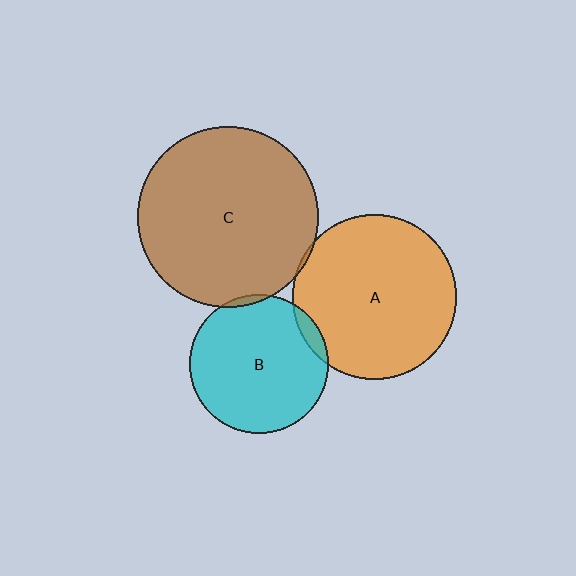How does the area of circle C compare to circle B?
Approximately 1.7 times.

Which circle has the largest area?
Circle C (brown).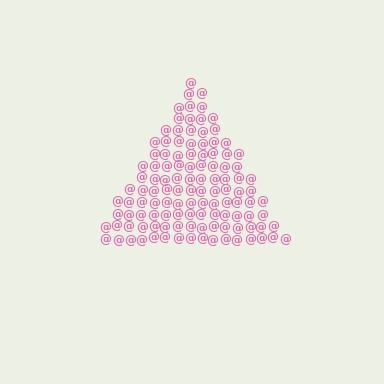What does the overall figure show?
The overall figure shows a triangle.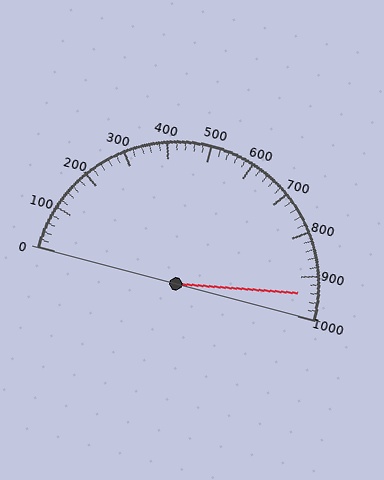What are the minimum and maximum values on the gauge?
The gauge ranges from 0 to 1000.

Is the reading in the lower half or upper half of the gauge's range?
The reading is in the upper half of the range (0 to 1000).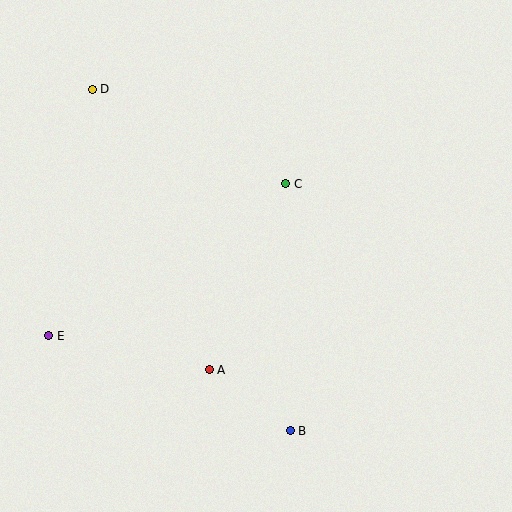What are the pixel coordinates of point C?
Point C is at (286, 184).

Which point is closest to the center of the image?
Point C at (286, 184) is closest to the center.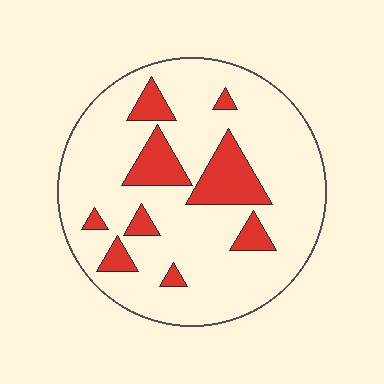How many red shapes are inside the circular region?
9.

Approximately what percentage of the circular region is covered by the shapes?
Approximately 20%.